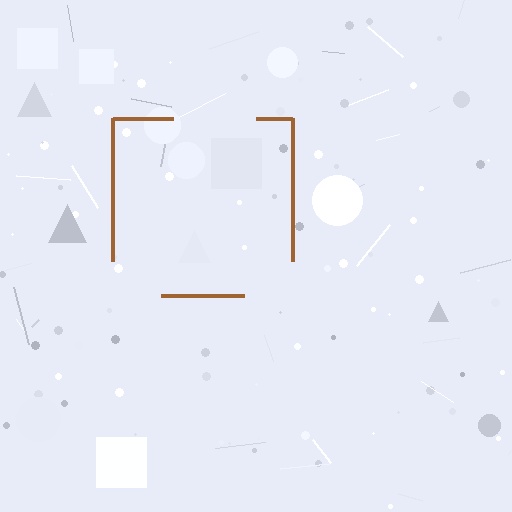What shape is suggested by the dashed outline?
The dashed outline suggests a square.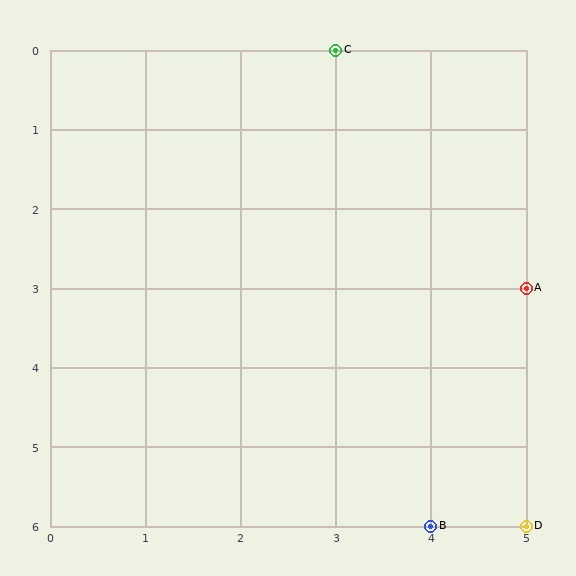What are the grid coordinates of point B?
Point B is at grid coordinates (4, 6).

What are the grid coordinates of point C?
Point C is at grid coordinates (3, 0).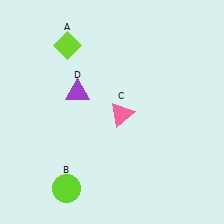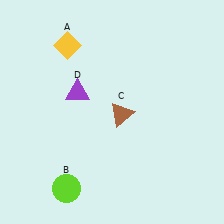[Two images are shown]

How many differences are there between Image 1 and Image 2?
There are 2 differences between the two images.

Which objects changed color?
A changed from lime to yellow. C changed from pink to brown.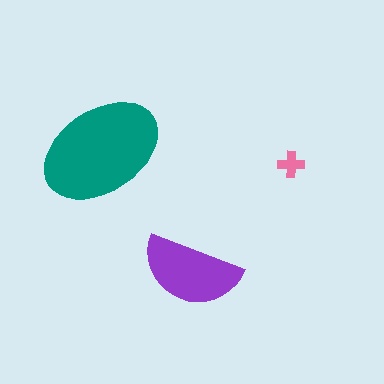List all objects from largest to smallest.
The teal ellipse, the purple semicircle, the pink cross.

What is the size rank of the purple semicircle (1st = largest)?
2nd.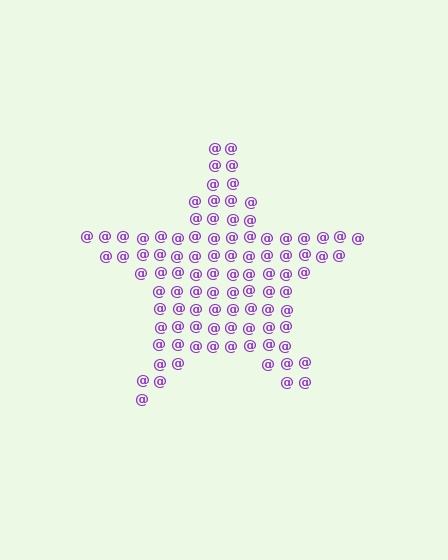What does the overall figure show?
The overall figure shows a star.